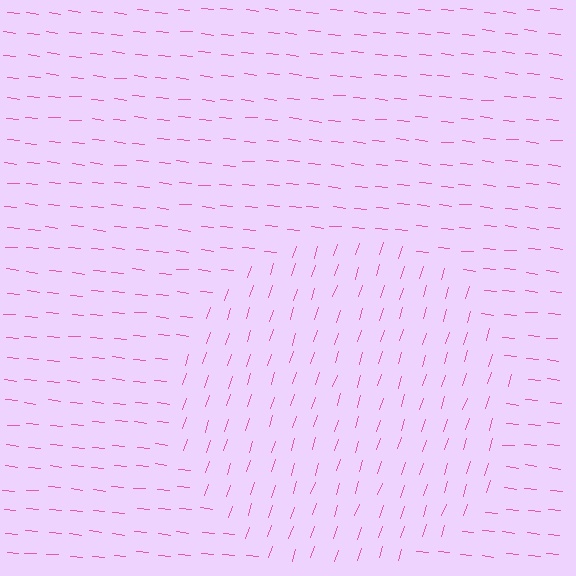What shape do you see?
I see a circle.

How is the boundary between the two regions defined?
The boundary is defined purely by a change in line orientation (approximately 78 degrees difference). All lines are the same color and thickness.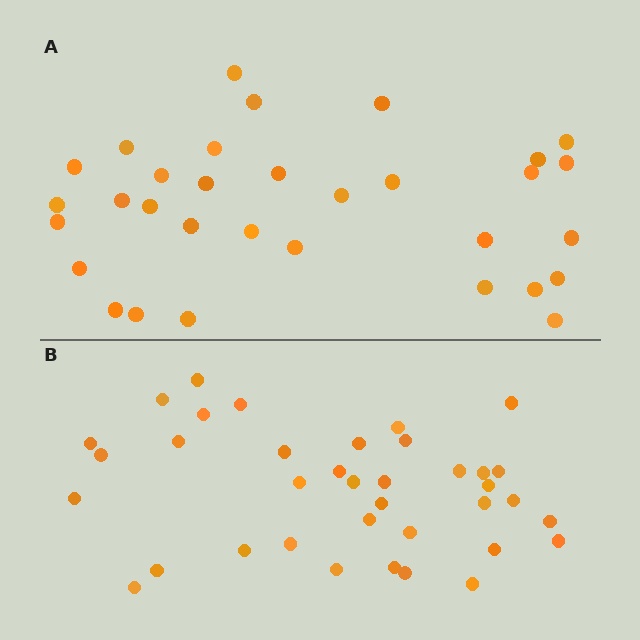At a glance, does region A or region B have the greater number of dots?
Region B (the bottom region) has more dots.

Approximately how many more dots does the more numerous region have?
Region B has about 5 more dots than region A.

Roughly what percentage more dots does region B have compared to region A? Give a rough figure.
About 15% more.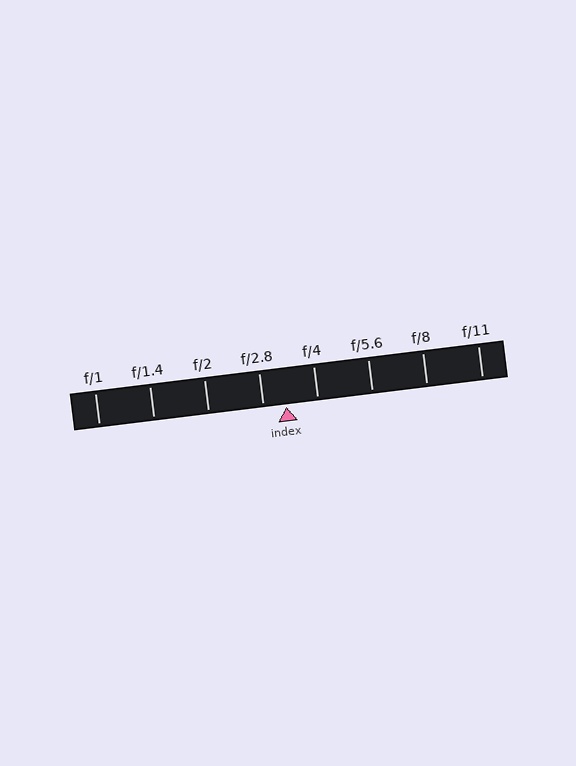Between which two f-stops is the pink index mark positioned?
The index mark is between f/2.8 and f/4.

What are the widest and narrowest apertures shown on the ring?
The widest aperture shown is f/1 and the narrowest is f/11.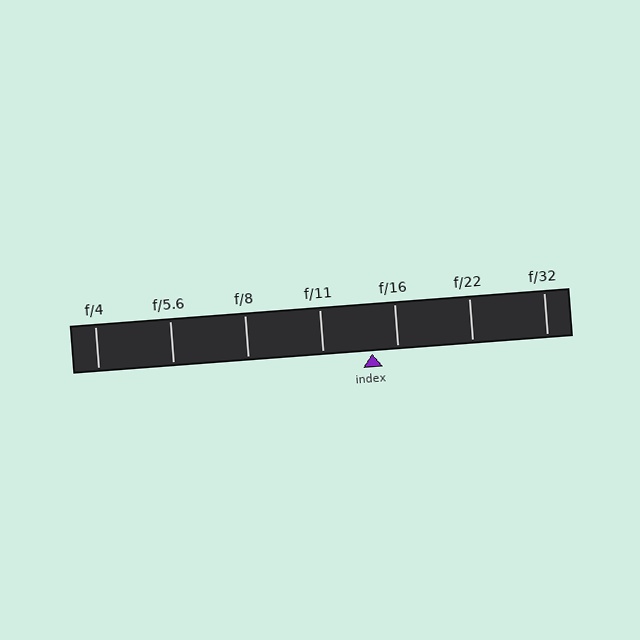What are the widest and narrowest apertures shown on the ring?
The widest aperture shown is f/4 and the narrowest is f/32.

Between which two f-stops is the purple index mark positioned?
The index mark is between f/11 and f/16.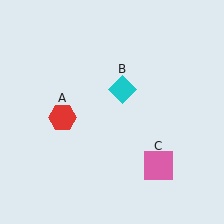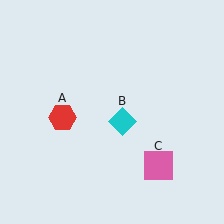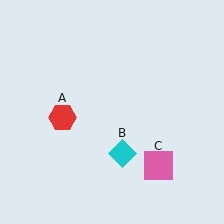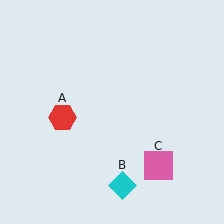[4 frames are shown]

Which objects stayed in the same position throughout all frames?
Red hexagon (object A) and pink square (object C) remained stationary.